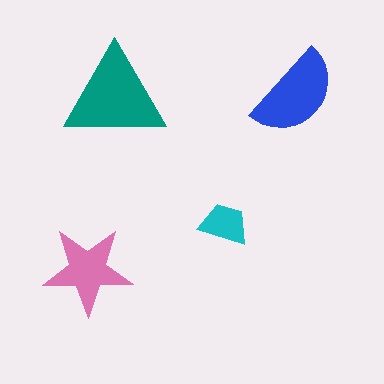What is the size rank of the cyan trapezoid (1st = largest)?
4th.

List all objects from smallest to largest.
The cyan trapezoid, the pink star, the blue semicircle, the teal triangle.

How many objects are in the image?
There are 4 objects in the image.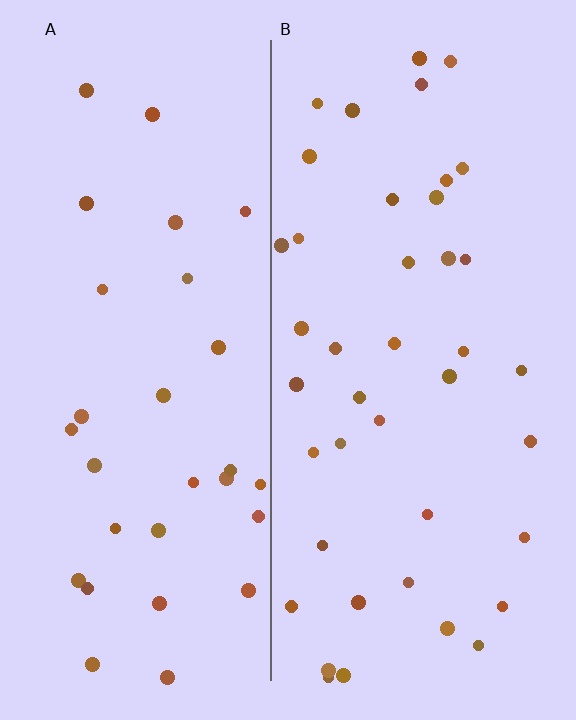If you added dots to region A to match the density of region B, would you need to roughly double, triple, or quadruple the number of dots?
Approximately double.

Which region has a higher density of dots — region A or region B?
B (the right).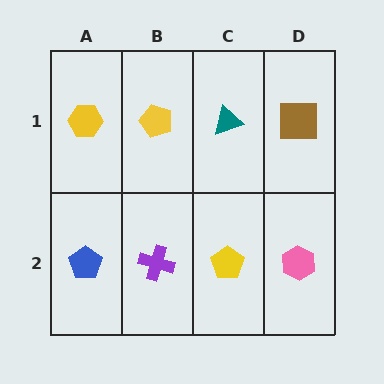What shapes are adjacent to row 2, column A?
A yellow hexagon (row 1, column A), a purple cross (row 2, column B).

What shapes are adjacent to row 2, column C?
A teal triangle (row 1, column C), a purple cross (row 2, column B), a pink hexagon (row 2, column D).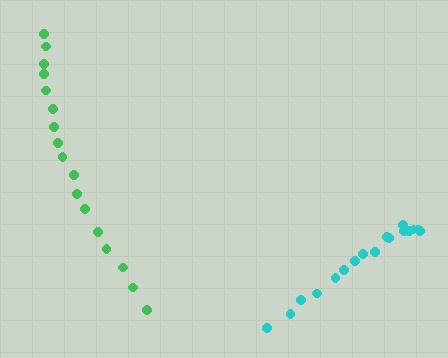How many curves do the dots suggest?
There are 2 distinct paths.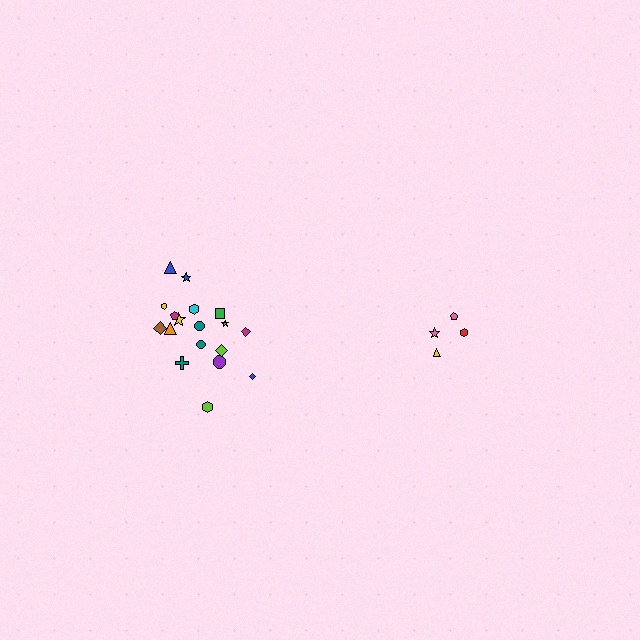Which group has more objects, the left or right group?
The left group.